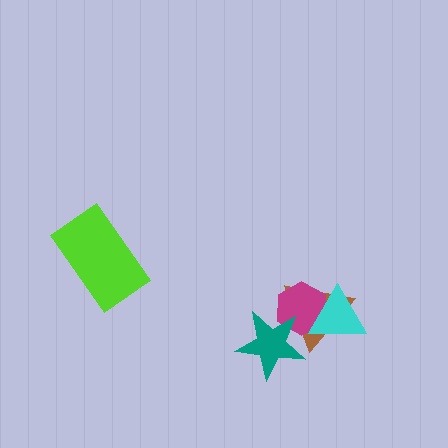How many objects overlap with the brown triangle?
3 objects overlap with the brown triangle.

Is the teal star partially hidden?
No, no other shape covers it.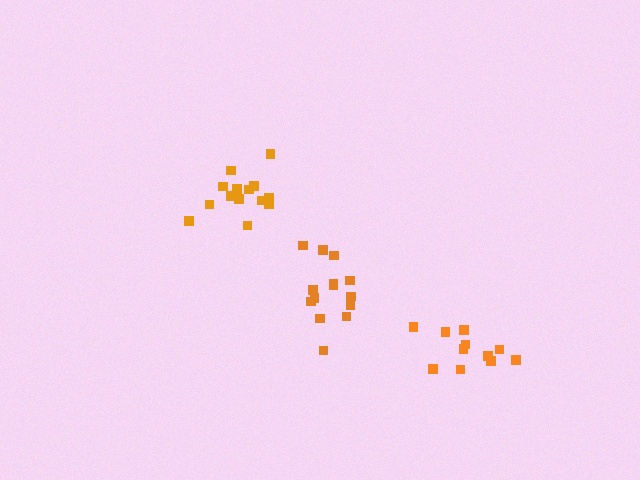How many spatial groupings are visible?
There are 3 spatial groupings.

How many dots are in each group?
Group 1: 11 dots, Group 2: 14 dots, Group 3: 14 dots (39 total).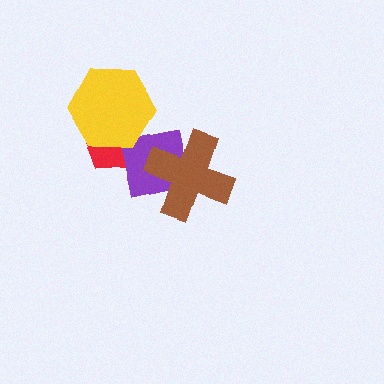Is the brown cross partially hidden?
No, no other shape covers it.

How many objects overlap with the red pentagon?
2 objects overlap with the red pentagon.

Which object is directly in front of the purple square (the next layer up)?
The yellow hexagon is directly in front of the purple square.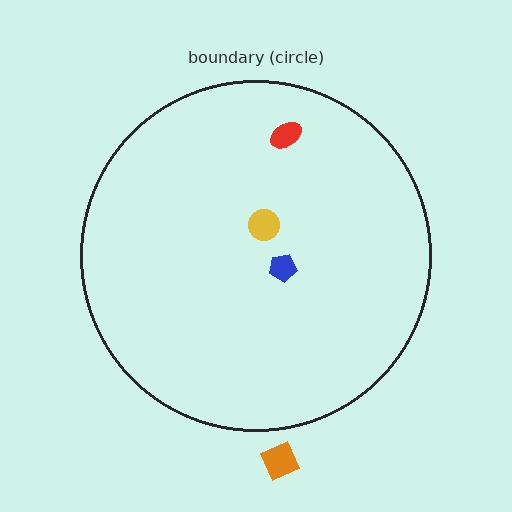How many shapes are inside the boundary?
3 inside, 1 outside.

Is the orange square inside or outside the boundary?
Outside.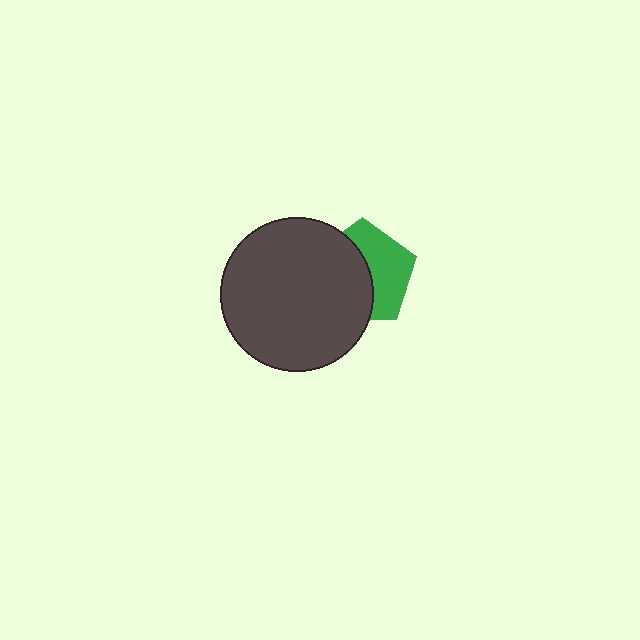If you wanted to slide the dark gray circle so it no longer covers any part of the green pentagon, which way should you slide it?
Slide it left — that is the most direct way to separate the two shapes.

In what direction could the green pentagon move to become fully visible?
The green pentagon could move right. That would shift it out from behind the dark gray circle entirely.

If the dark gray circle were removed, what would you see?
You would see the complete green pentagon.